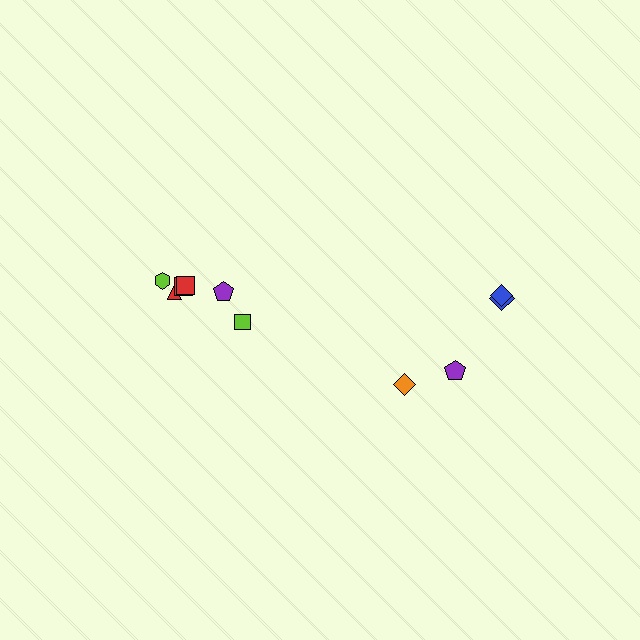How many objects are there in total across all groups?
There are 10 objects.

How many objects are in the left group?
There are 6 objects.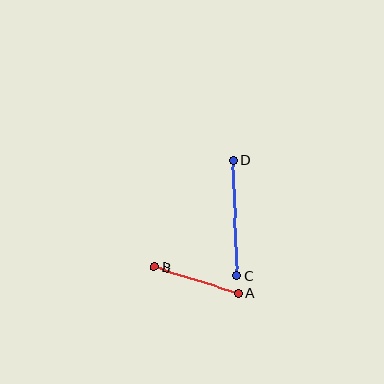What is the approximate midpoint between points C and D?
The midpoint is at approximately (235, 218) pixels.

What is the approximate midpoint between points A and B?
The midpoint is at approximately (196, 280) pixels.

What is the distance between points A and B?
The distance is approximately 88 pixels.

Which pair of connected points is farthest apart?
Points C and D are farthest apart.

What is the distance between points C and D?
The distance is approximately 116 pixels.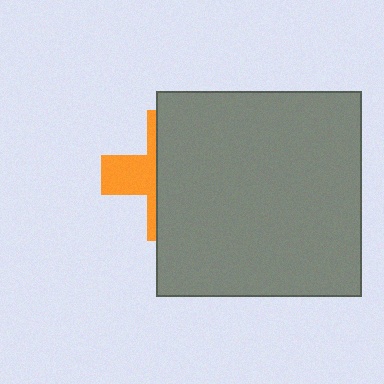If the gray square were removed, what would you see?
You would see the complete orange cross.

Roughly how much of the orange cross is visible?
A small part of it is visible (roughly 33%).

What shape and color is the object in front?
The object in front is a gray square.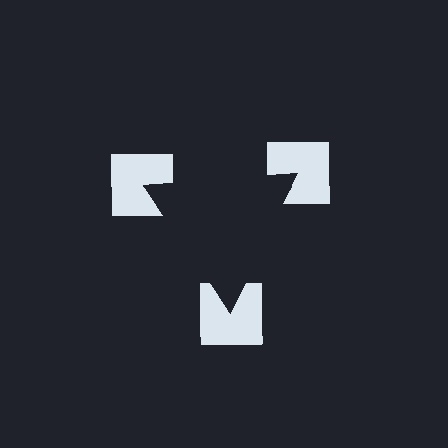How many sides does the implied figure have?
3 sides.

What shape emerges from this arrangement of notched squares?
An illusory triangle — its edges are inferred from the aligned wedge cuts in the notched squares, not physically drawn.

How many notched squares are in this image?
There are 3 — one at each vertex of the illusory triangle.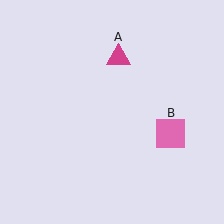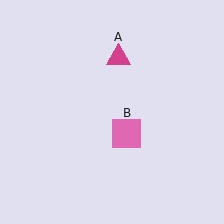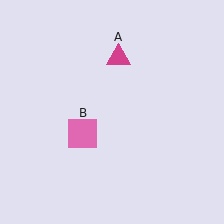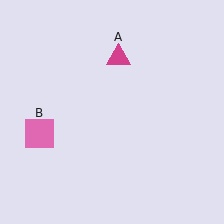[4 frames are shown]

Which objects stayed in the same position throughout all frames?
Magenta triangle (object A) remained stationary.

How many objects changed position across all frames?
1 object changed position: pink square (object B).